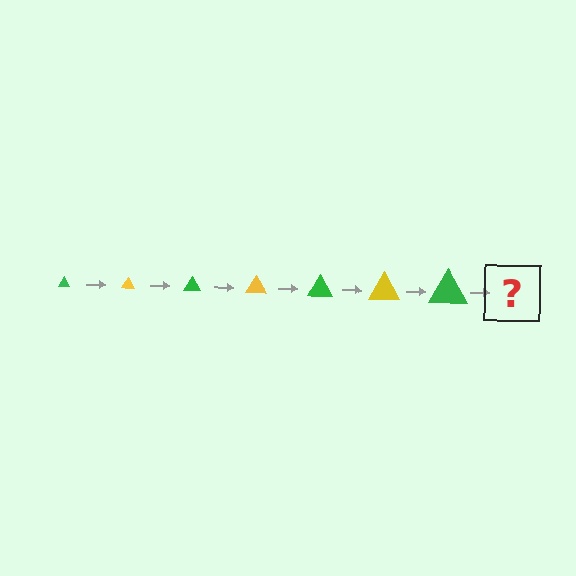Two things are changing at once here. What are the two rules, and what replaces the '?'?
The two rules are that the triangle grows larger each step and the color cycles through green and yellow. The '?' should be a yellow triangle, larger than the previous one.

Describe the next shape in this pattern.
It should be a yellow triangle, larger than the previous one.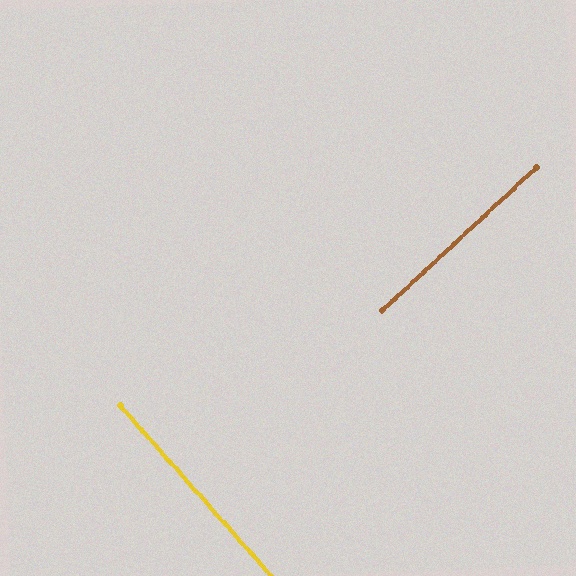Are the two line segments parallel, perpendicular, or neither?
Perpendicular — they meet at approximately 89°.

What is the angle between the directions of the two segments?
Approximately 89 degrees.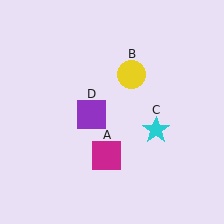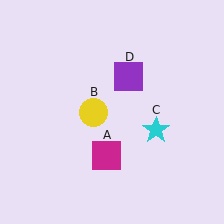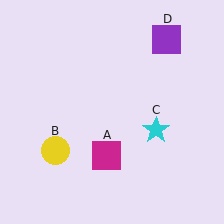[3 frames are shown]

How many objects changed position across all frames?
2 objects changed position: yellow circle (object B), purple square (object D).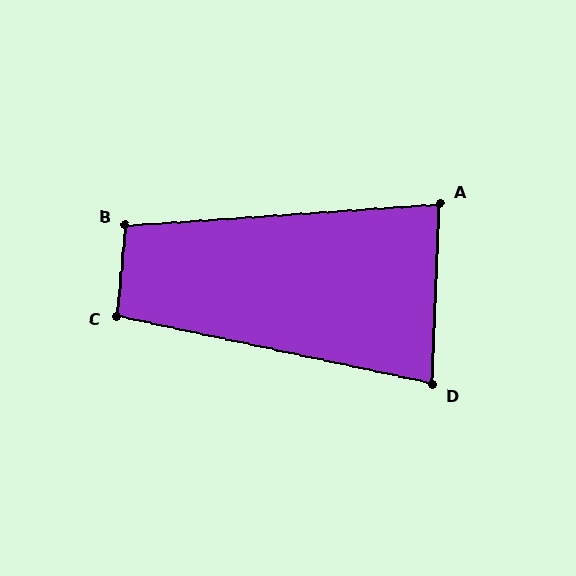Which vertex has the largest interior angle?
B, at approximately 100 degrees.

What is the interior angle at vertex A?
Approximately 84 degrees (acute).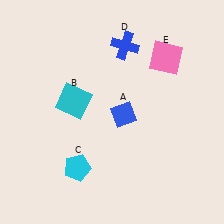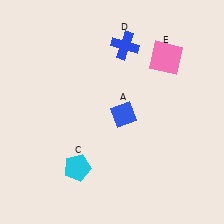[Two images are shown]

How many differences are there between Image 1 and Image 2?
There is 1 difference between the two images.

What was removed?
The cyan square (B) was removed in Image 2.